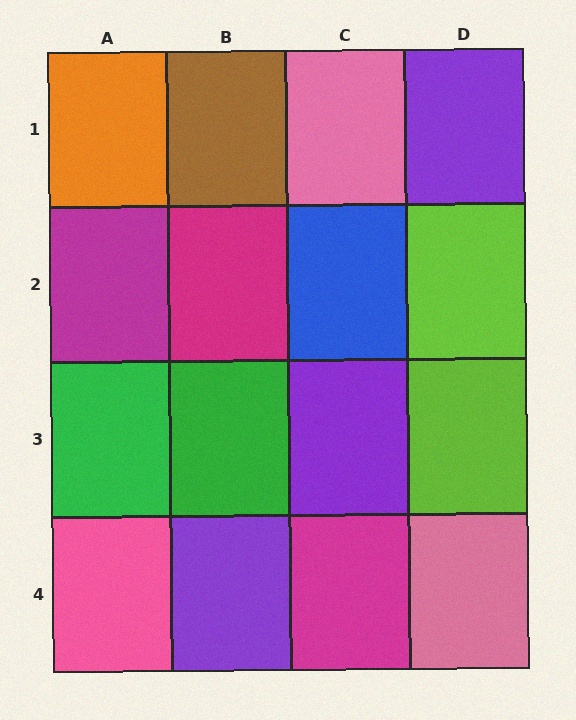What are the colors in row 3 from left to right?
Green, green, purple, lime.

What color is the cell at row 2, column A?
Magenta.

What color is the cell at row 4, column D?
Pink.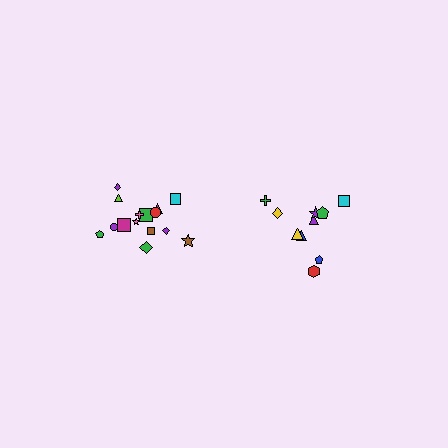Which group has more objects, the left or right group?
The left group.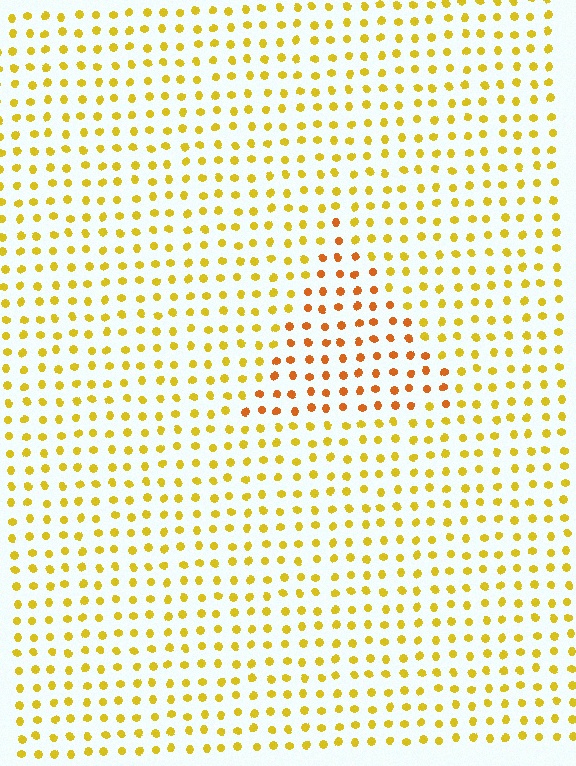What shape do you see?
I see a triangle.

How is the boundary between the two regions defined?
The boundary is defined purely by a slight shift in hue (about 30 degrees). Spacing, size, and orientation are identical on both sides.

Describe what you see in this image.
The image is filled with small yellow elements in a uniform arrangement. A triangle-shaped region is visible where the elements are tinted to a slightly different hue, forming a subtle color boundary.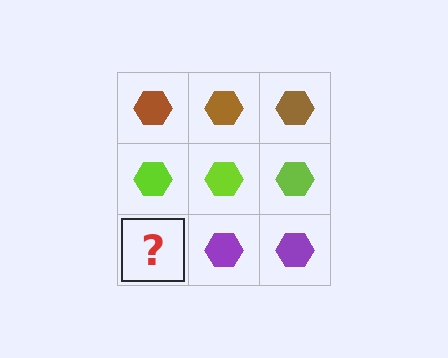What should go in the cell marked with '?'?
The missing cell should contain a purple hexagon.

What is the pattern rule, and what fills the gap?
The rule is that each row has a consistent color. The gap should be filled with a purple hexagon.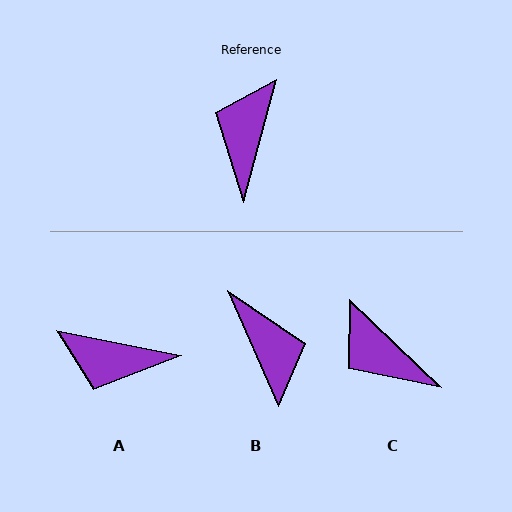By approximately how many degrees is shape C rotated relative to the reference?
Approximately 61 degrees counter-clockwise.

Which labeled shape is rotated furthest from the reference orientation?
B, about 141 degrees away.